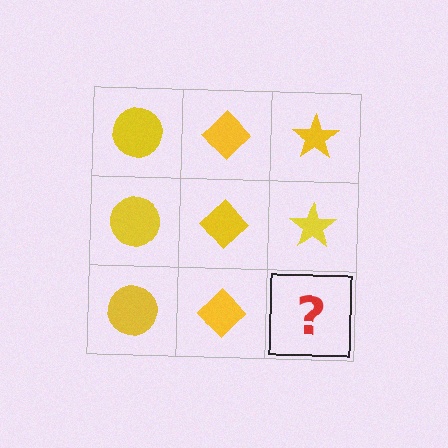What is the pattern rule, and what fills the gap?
The rule is that each column has a consistent shape. The gap should be filled with a yellow star.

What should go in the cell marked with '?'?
The missing cell should contain a yellow star.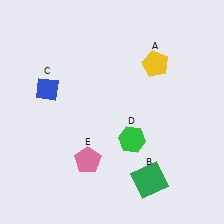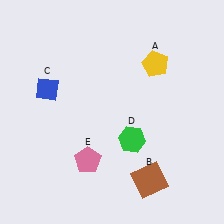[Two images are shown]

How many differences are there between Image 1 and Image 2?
There is 1 difference between the two images.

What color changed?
The square (B) changed from green in Image 1 to brown in Image 2.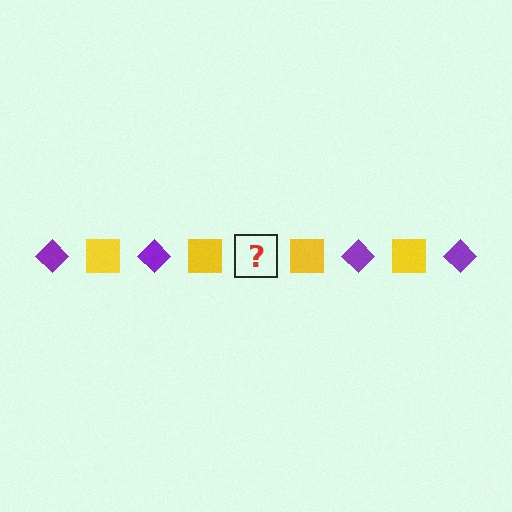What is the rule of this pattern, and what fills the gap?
The rule is that the pattern alternates between purple diamond and yellow square. The gap should be filled with a purple diamond.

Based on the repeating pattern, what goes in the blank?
The blank should be a purple diamond.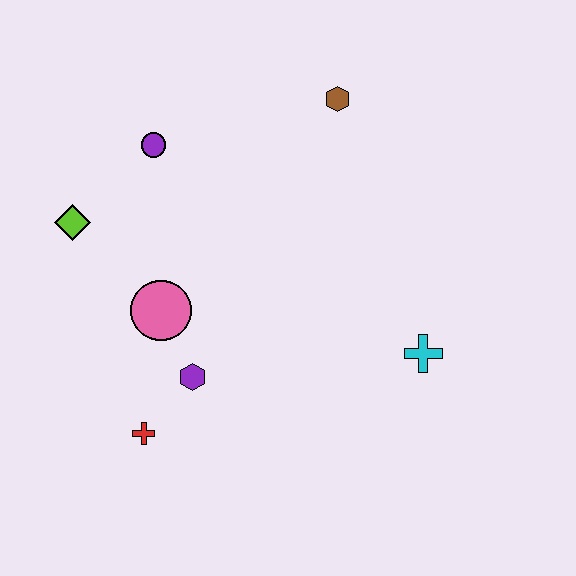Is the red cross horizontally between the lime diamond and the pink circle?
Yes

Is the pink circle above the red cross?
Yes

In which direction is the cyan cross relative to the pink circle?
The cyan cross is to the right of the pink circle.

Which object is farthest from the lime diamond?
The cyan cross is farthest from the lime diamond.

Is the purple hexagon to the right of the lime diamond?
Yes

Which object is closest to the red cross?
The purple hexagon is closest to the red cross.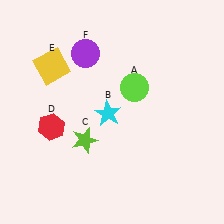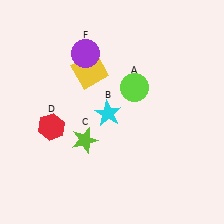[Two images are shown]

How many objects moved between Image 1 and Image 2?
1 object moved between the two images.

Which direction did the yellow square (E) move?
The yellow square (E) moved right.